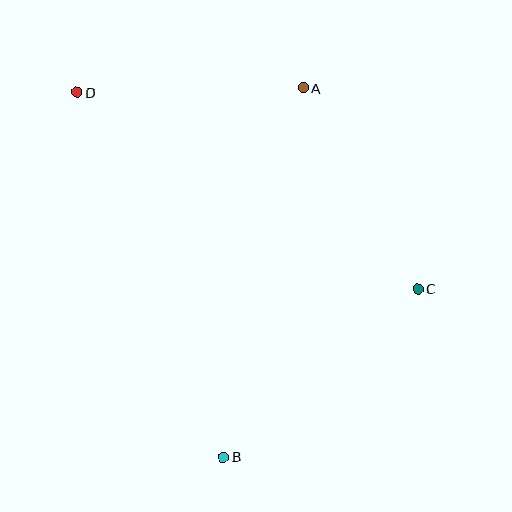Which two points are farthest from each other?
Points C and D are farthest from each other.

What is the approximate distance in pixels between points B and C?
The distance between B and C is approximately 257 pixels.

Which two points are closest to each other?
Points A and D are closest to each other.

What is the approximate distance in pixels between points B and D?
The distance between B and D is approximately 393 pixels.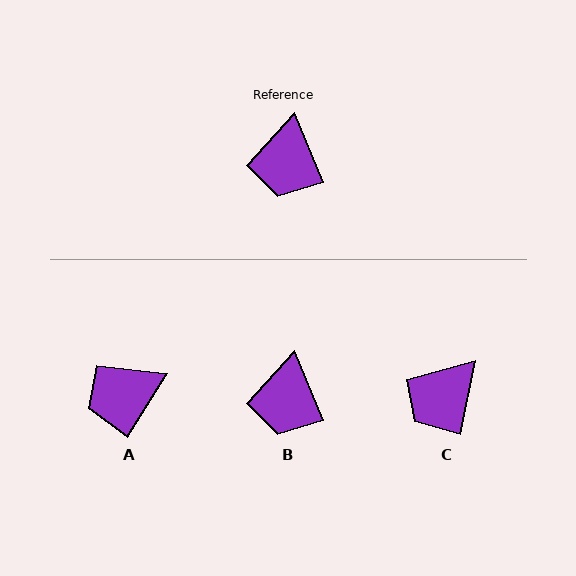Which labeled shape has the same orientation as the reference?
B.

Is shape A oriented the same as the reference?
No, it is off by about 55 degrees.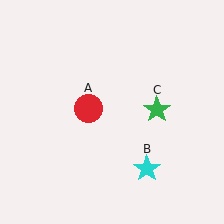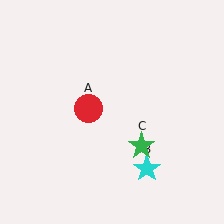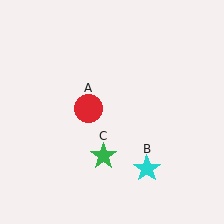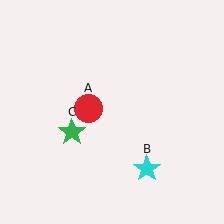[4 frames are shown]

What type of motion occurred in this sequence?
The green star (object C) rotated clockwise around the center of the scene.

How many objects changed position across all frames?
1 object changed position: green star (object C).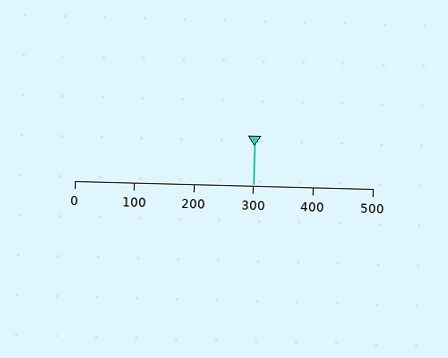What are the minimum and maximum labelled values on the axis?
The axis runs from 0 to 500.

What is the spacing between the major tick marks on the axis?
The major ticks are spaced 100 apart.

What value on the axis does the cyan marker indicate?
The marker indicates approximately 300.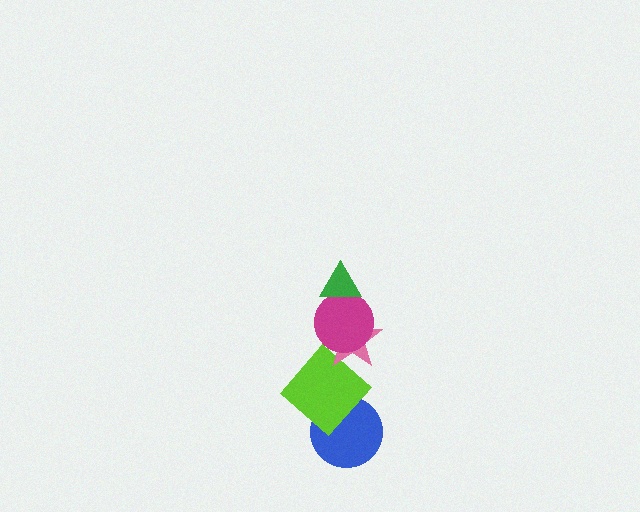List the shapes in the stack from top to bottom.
From top to bottom: the green triangle, the magenta circle, the pink star, the lime diamond, the blue circle.